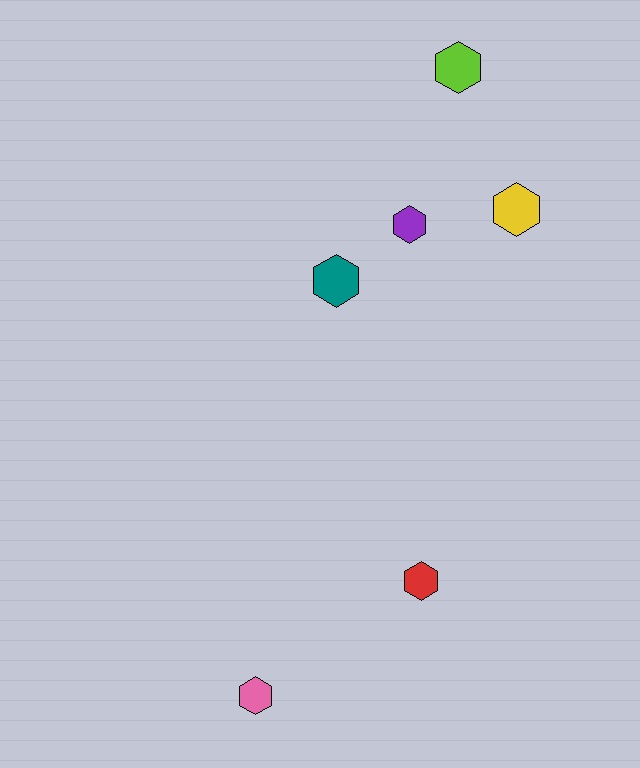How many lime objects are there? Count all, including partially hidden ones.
There is 1 lime object.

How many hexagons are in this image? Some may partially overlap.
There are 6 hexagons.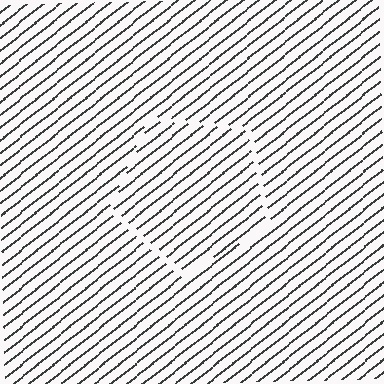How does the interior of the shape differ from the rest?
The interior of the shape contains the same grating, shifted by half a period — the contour is defined by the phase discontinuity where line-ends from the inner and outer gratings abut.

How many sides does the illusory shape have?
5 sides — the line-ends trace a pentagon.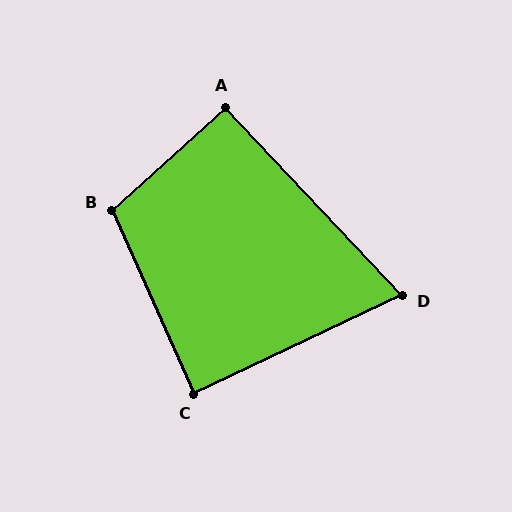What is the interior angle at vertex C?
Approximately 89 degrees (approximately right).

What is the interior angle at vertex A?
Approximately 91 degrees (approximately right).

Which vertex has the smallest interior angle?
D, at approximately 72 degrees.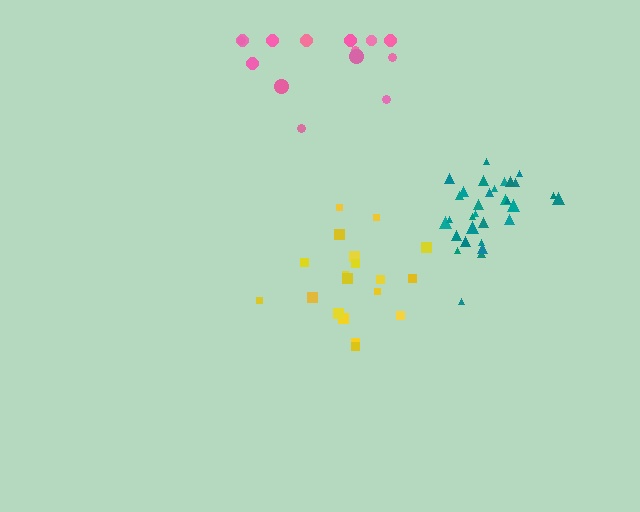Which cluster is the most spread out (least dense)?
Pink.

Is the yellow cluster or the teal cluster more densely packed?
Teal.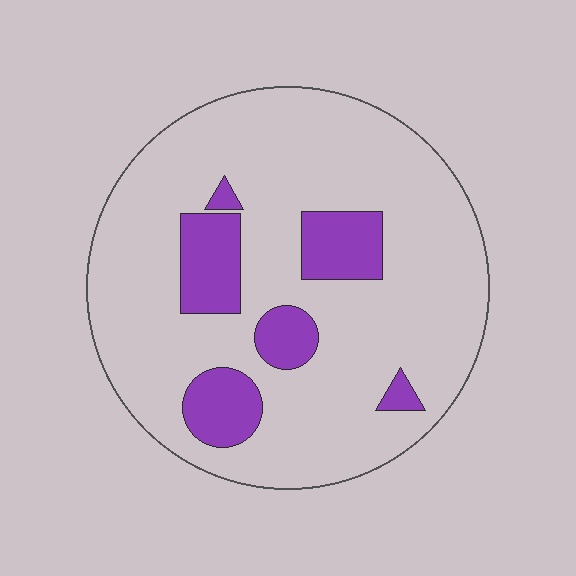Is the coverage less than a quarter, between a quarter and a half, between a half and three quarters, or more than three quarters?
Less than a quarter.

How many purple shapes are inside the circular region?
6.